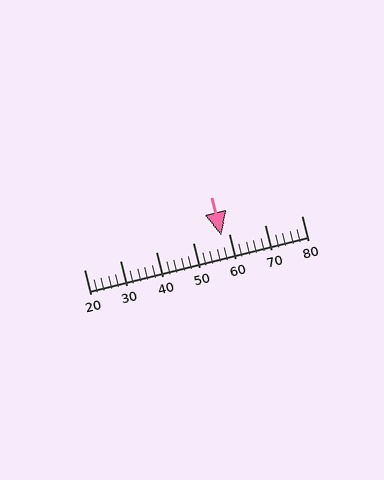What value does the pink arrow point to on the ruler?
The pink arrow points to approximately 58.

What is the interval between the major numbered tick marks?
The major tick marks are spaced 10 units apart.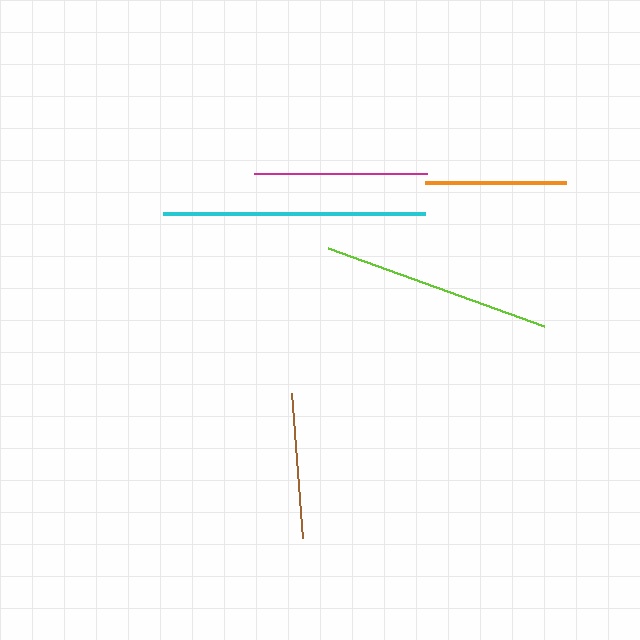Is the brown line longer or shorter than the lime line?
The lime line is longer than the brown line.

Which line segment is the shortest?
The orange line is the shortest at approximately 142 pixels.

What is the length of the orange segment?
The orange segment is approximately 142 pixels long.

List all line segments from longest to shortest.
From longest to shortest: cyan, lime, magenta, brown, orange.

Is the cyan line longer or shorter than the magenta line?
The cyan line is longer than the magenta line.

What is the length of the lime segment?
The lime segment is approximately 230 pixels long.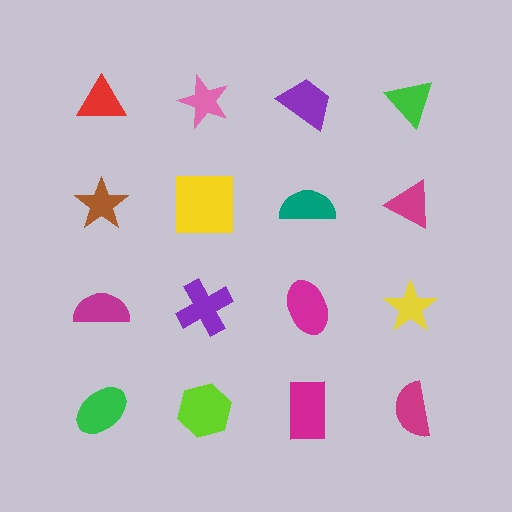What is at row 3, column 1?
A magenta semicircle.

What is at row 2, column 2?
A yellow square.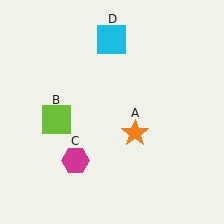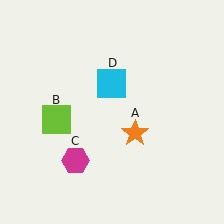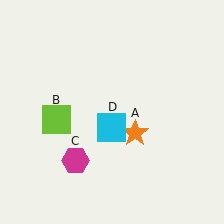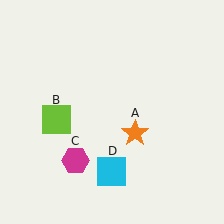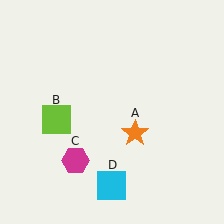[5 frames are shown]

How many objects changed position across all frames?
1 object changed position: cyan square (object D).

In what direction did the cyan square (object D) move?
The cyan square (object D) moved down.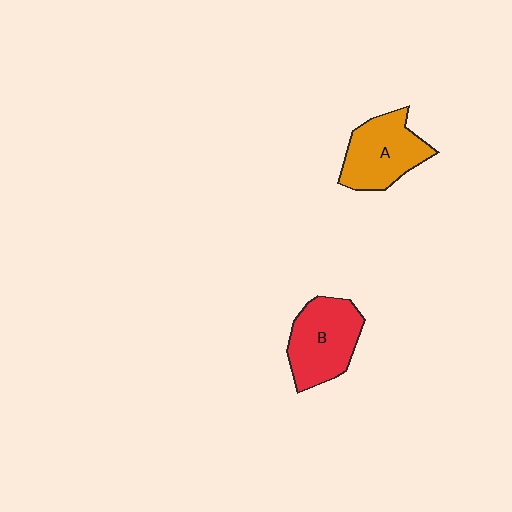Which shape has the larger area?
Shape B (red).